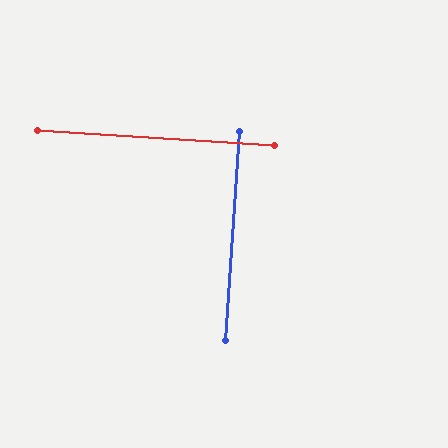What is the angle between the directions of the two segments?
Approximately 90 degrees.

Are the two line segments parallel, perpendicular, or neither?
Perpendicular — they meet at approximately 90°.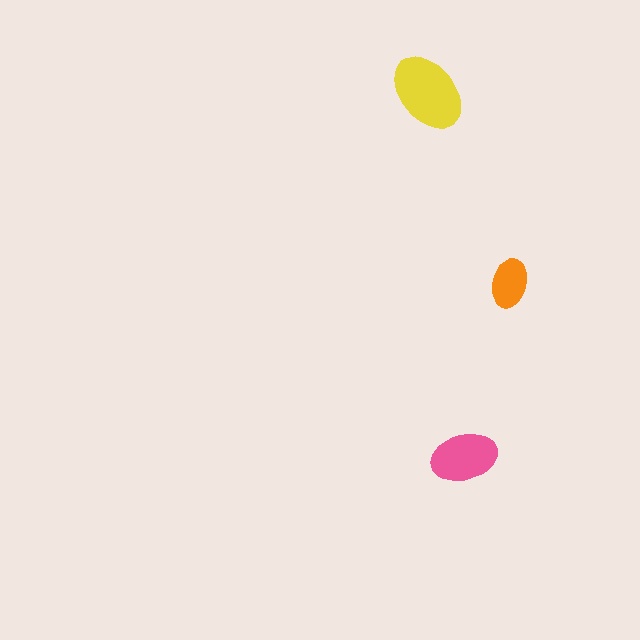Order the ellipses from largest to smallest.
the yellow one, the pink one, the orange one.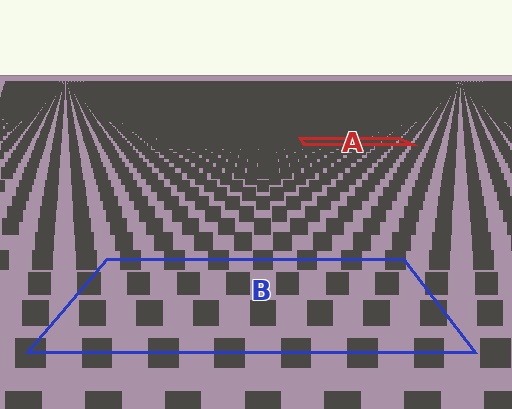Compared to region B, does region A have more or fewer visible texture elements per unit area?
Region A has more texture elements per unit area — they are packed more densely because it is farther away.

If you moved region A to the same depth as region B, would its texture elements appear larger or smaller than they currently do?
They would appear larger. At a closer depth, the same texture elements are projected at a bigger on-screen size.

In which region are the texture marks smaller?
The texture marks are smaller in region A, because it is farther away.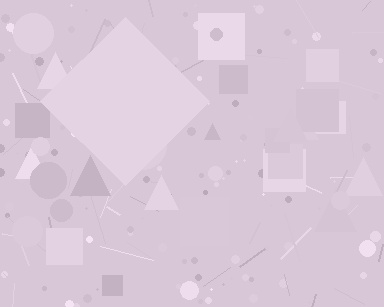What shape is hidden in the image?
A diamond is hidden in the image.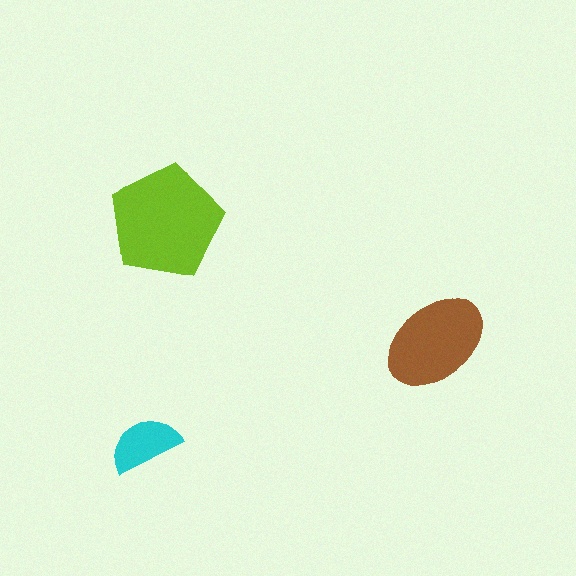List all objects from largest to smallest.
The lime pentagon, the brown ellipse, the cyan semicircle.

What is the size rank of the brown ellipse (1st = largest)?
2nd.